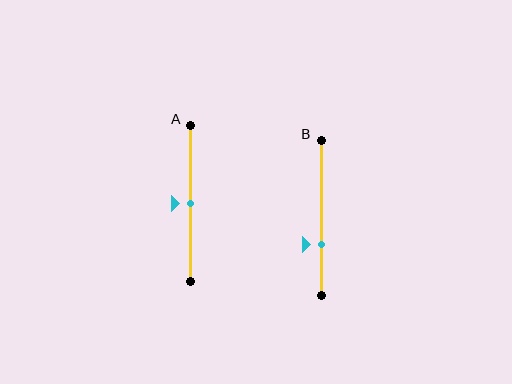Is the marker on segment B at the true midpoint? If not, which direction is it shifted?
No, the marker on segment B is shifted downward by about 18% of the segment length.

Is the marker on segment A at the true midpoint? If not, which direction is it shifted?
Yes, the marker on segment A is at the true midpoint.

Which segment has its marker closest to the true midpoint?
Segment A has its marker closest to the true midpoint.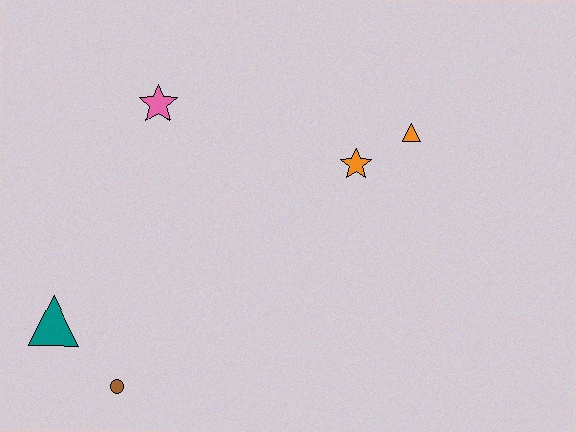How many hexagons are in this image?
There are no hexagons.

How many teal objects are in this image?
There is 1 teal object.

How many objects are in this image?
There are 5 objects.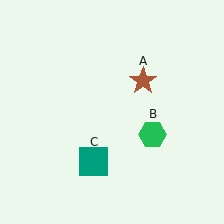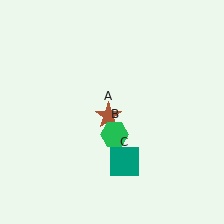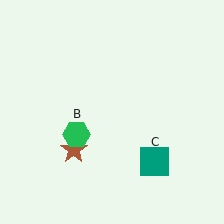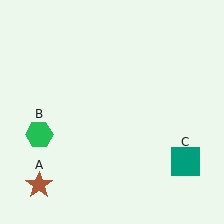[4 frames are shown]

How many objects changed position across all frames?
3 objects changed position: brown star (object A), green hexagon (object B), teal square (object C).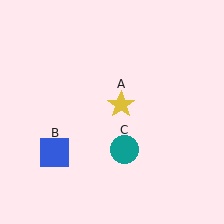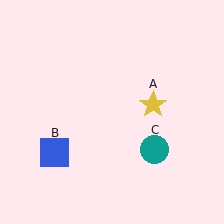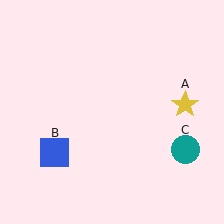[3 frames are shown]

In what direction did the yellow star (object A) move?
The yellow star (object A) moved right.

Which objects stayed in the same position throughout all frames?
Blue square (object B) remained stationary.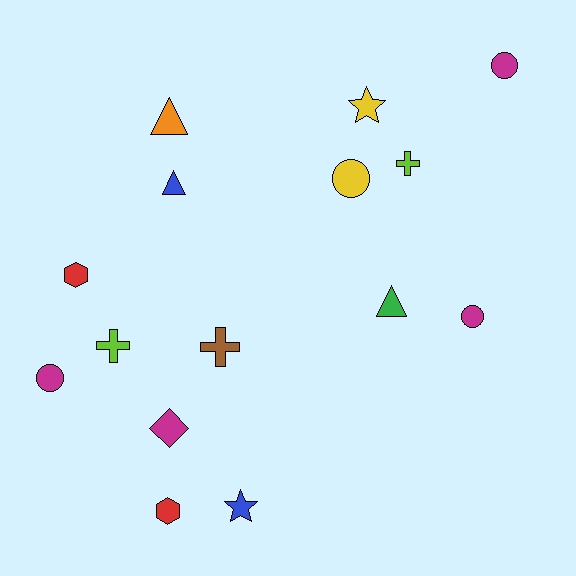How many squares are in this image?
There are no squares.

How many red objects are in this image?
There are 2 red objects.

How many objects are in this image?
There are 15 objects.